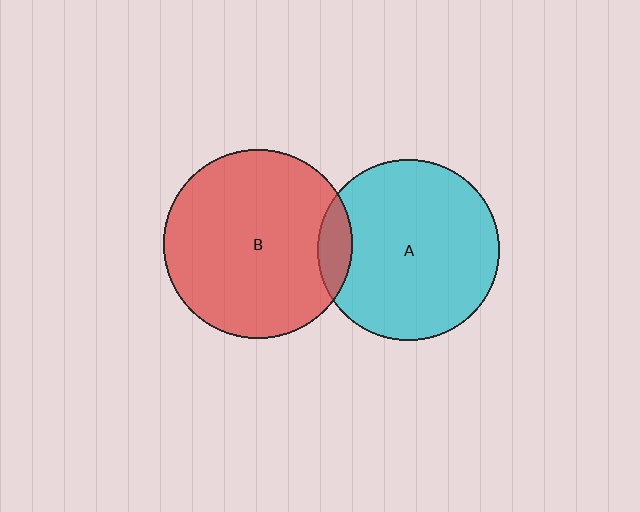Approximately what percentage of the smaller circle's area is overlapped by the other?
Approximately 10%.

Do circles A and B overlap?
Yes.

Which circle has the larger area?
Circle B (red).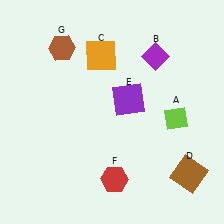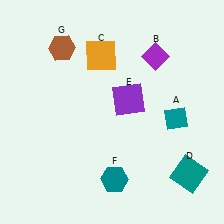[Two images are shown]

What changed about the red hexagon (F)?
In Image 1, F is red. In Image 2, it changed to teal.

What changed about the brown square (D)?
In Image 1, D is brown. In Image 2, it changed to teal.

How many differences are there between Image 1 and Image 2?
There are 3 differences between the two images.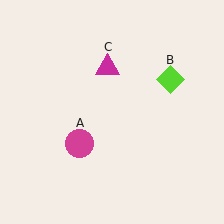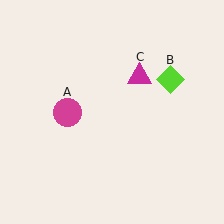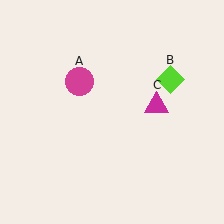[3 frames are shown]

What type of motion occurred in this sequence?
The magenta circle (object A), magenta triangle (object C) rotated clockwise around the center of the scene.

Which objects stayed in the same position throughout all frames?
Lime diamond (object B) remained stationary.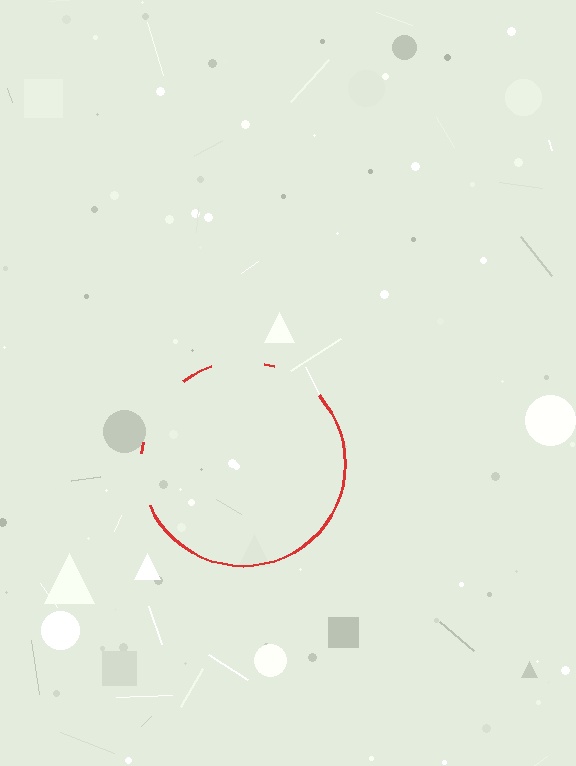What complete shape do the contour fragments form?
The contour fragments form a circle.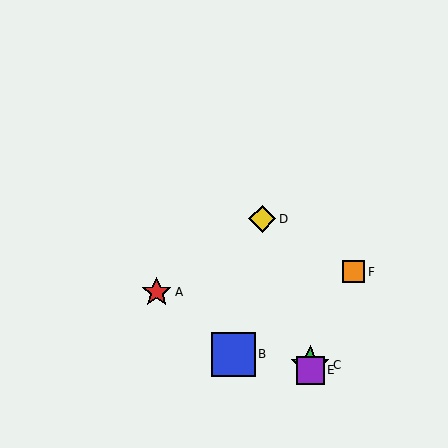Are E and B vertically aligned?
No, E is at x≈310 and B is at x≈233.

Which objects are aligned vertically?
Objects C, E are aligned vertically.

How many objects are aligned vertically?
2 objects (C, E) are aligned vertically.